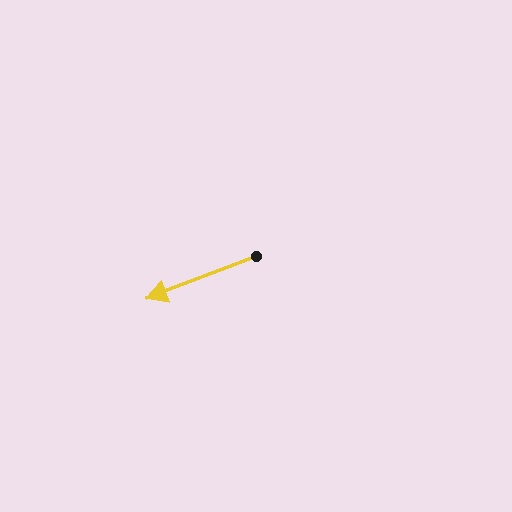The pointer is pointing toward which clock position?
Roughly 8 o'clock.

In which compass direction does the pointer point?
West.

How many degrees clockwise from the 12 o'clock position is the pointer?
Approximately 249 degrees.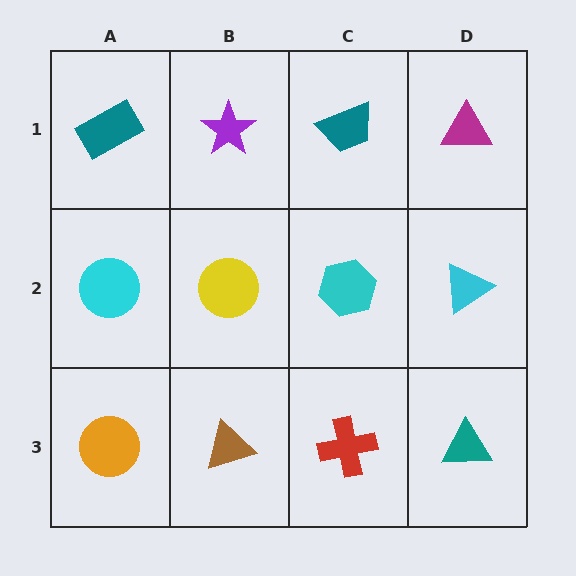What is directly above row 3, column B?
A yellow circle.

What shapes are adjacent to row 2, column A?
A teal rectangle (row 1, column A), an orange circle (row 3, column A), a yellow circle (row 2, column B).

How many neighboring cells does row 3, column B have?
3.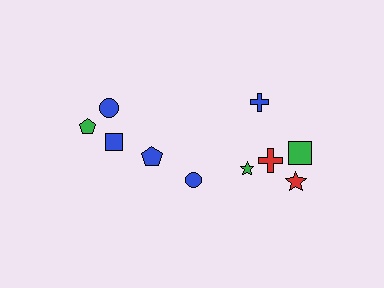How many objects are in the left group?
There are 4 objects.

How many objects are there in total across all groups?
There are 10 objects.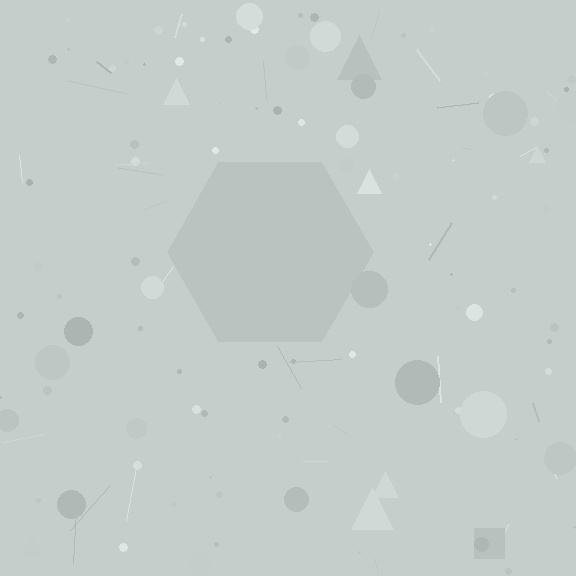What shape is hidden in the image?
A hexagon is hidden in the image.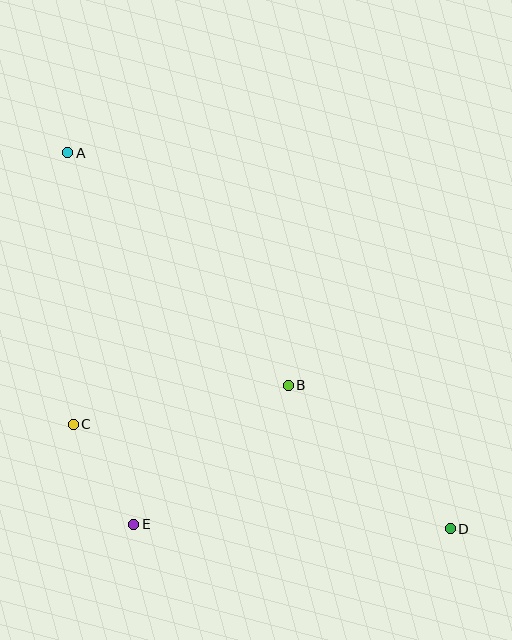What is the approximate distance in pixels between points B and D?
The distance between B and D is approximately 217 pixels.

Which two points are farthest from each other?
Points A and D are farthest from each other.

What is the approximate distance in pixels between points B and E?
The distance between B and E is approximately 208 pixels.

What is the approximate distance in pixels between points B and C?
The distance between B and C is approximately 218 pixels.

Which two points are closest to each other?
Points C and E are closest to each other.